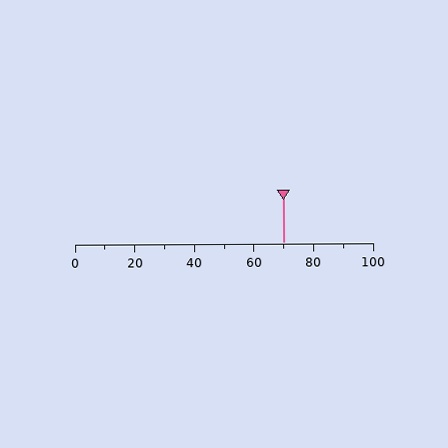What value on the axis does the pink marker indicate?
The marker indicates approximately 70.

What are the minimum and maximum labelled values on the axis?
The axis runs from 0 to 100.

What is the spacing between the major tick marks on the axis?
The major ticks are spaced 20 apart.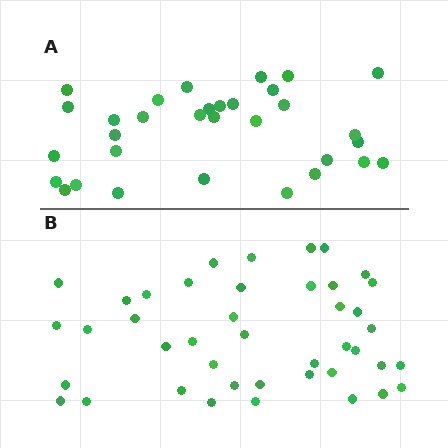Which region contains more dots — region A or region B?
Region B (the bottom region) has more dots.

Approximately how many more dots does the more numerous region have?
Region B has roughly 10 or so more dots than region A.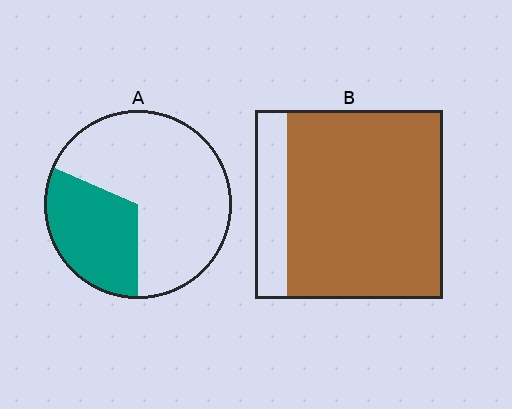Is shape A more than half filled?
No.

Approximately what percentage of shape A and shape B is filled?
A is approximately 30% and B is approximately 85%.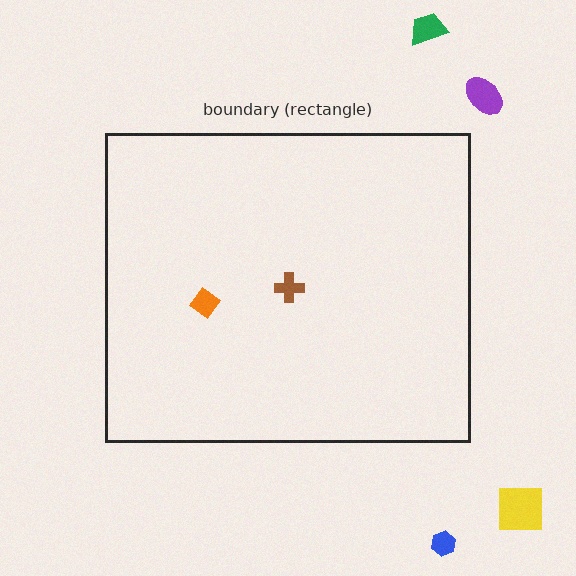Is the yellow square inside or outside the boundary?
Outside.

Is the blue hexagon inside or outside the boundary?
Outside.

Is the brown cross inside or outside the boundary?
Inside.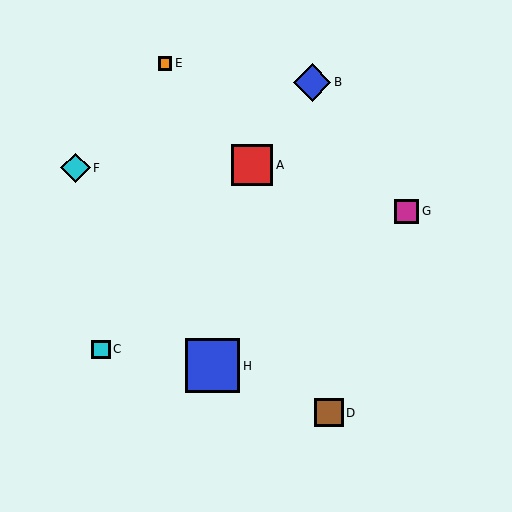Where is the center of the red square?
The center of the red square is at (252, 165).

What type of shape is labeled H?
Shape H is a blue square.